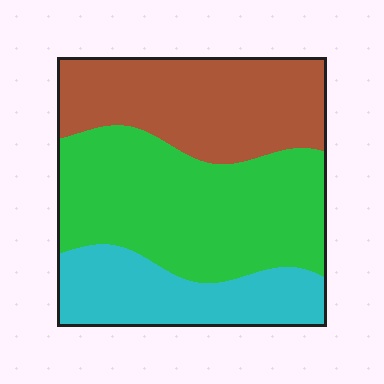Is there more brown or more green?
Green.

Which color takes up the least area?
Cyan, at roughly 25%.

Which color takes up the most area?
Green, at roughly 45%.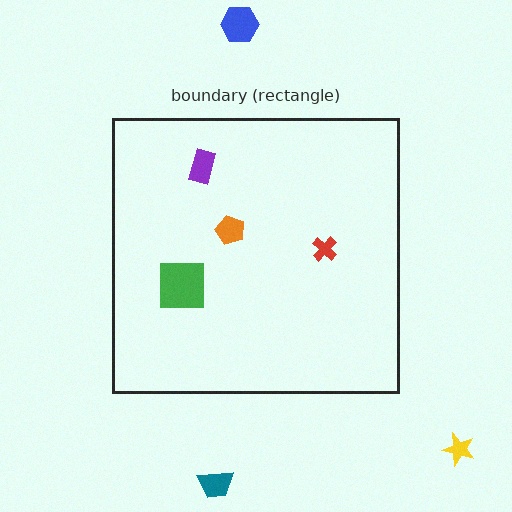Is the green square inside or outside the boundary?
Inside.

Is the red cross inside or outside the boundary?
Inside.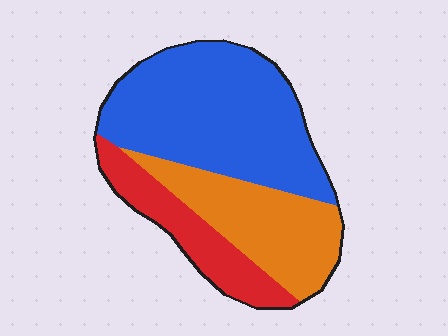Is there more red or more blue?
Blue.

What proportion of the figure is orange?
Orange covers about 30% of the figure.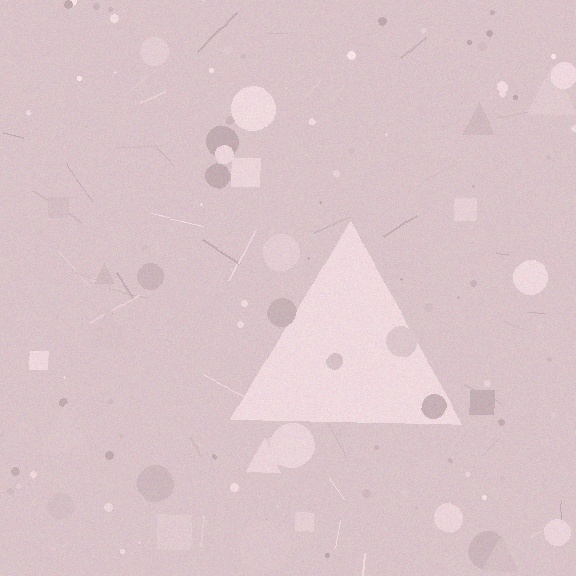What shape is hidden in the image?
A triangle is hidden in the image.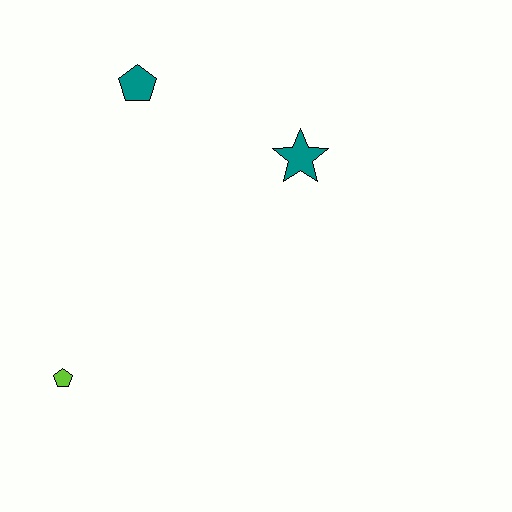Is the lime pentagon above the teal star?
No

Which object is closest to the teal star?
The teal pentagon is closest to the teal star.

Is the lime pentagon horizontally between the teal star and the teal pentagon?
No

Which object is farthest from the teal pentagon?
The lime pentagon is farthest from the teal pentagon.